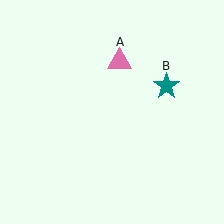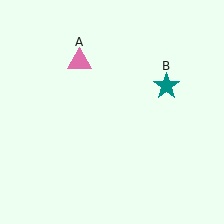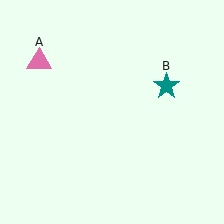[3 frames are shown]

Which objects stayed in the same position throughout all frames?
Teal star (object B) remained stationary.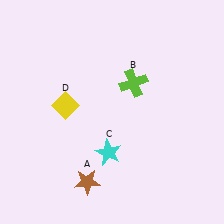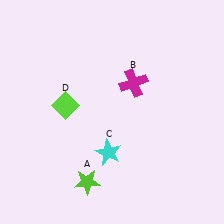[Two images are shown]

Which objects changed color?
A changed from brown to lime. B changed from lime to magenta. D changed from yellow to lime.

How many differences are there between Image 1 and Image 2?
There are 3 differences between the two images.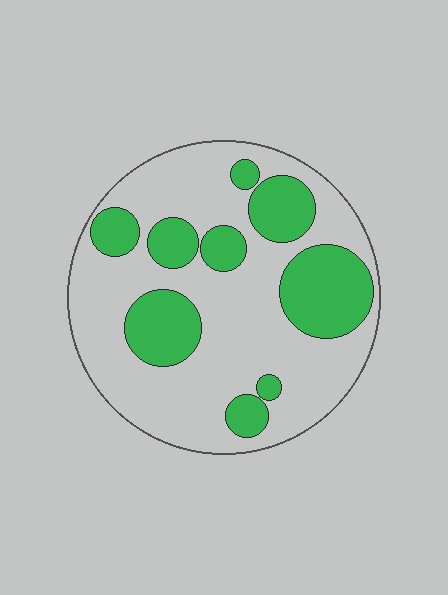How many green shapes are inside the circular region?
9.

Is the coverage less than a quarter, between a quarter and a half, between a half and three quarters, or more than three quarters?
Between a quarter and a half.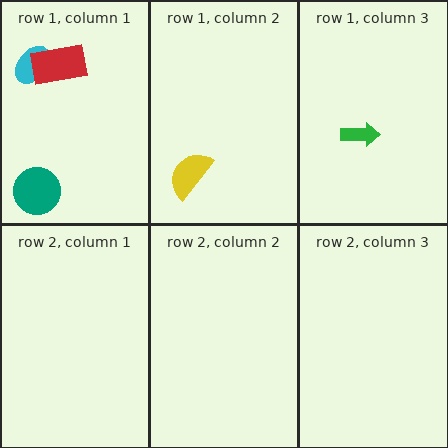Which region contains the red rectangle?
The row 1, column 1 region.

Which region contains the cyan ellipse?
The row 1, column 1 region.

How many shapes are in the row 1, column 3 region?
1.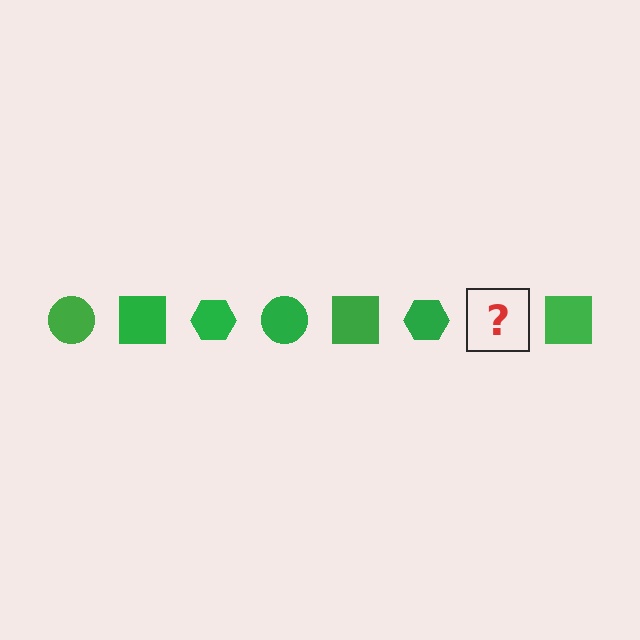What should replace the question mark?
The question mark should be replaced with a green circle.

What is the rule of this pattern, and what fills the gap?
The rule is that the pattern cycles through circle, square, hexagon shapes in green. The gap should be filled with a green circle.